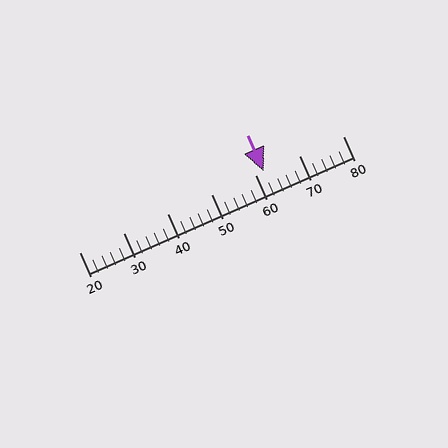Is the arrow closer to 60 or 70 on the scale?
The arrow is closer to 60.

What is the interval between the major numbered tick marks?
The major tick marks are spaced 10 units apart.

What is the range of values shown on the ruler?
The ruler shows values from 20 to 80.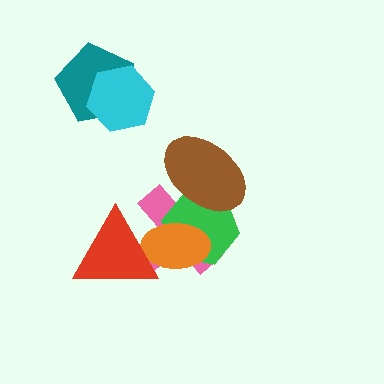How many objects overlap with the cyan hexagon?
1 object overlaps with the cyan hexagon.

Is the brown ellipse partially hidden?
No, no other shape covers it.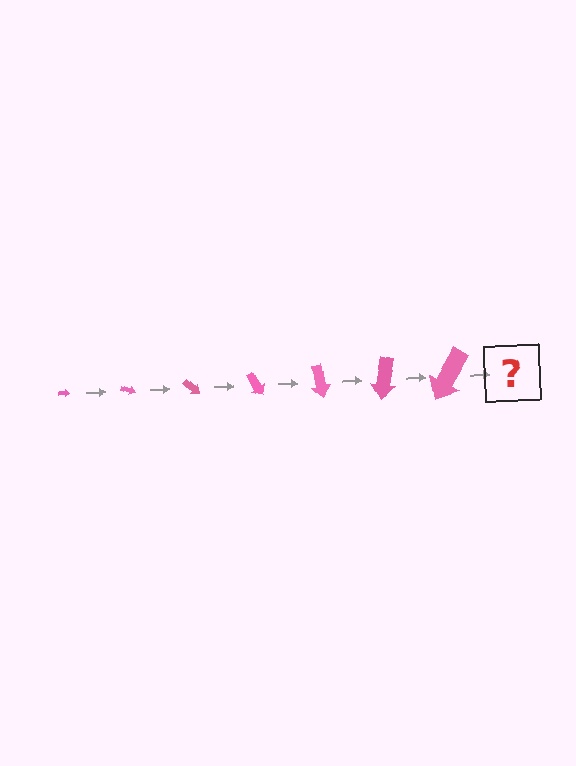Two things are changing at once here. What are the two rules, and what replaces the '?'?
The two rules are that the arrow grows larger each step and it rotates 20 degrees each step. The '?' should be an arrow, larger than the previous one and rotated 140 degrees from the start.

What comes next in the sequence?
The next element should be an arrow, larger than the previous one and rotated 140 degrees from the start.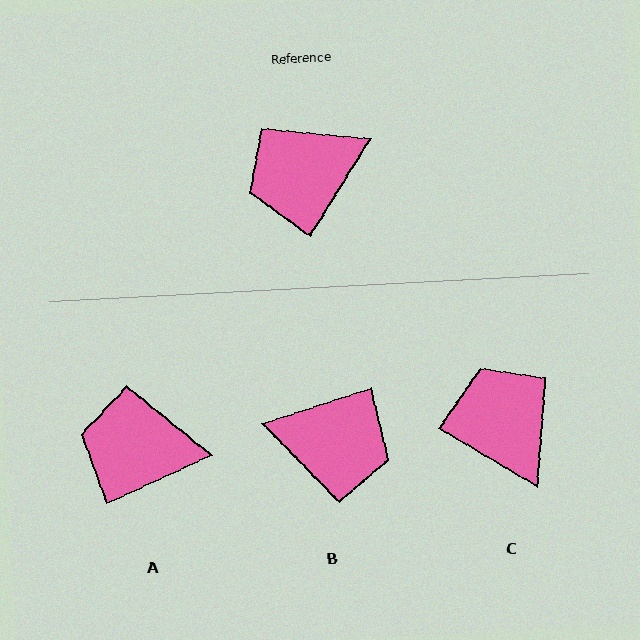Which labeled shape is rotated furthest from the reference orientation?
B, about 140 degrees away.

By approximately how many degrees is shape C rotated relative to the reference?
Approximately 88 degrees clockwise.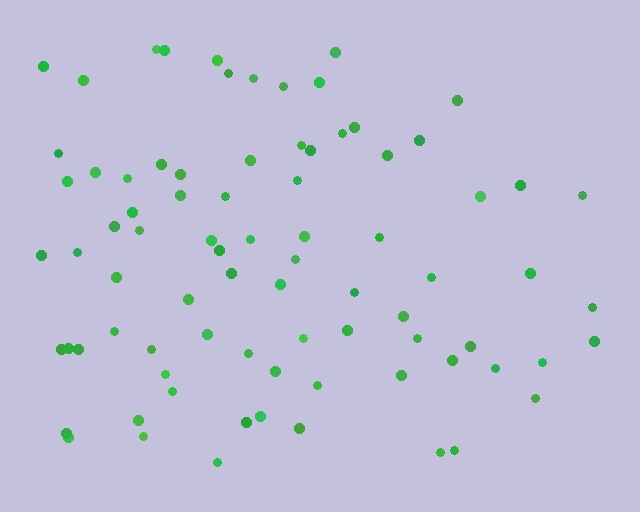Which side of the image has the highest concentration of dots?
The left.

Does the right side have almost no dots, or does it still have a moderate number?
Still a moderate number, just noticeably fewer than the left.